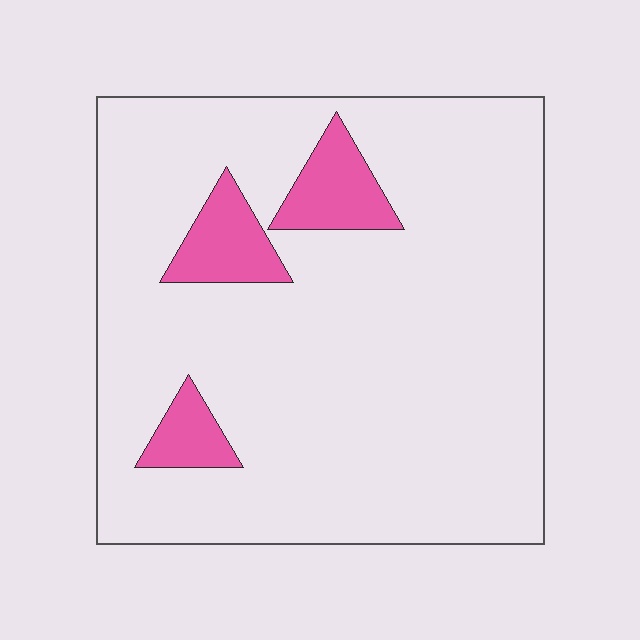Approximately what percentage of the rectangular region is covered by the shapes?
Approximately 10%.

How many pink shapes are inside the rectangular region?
3.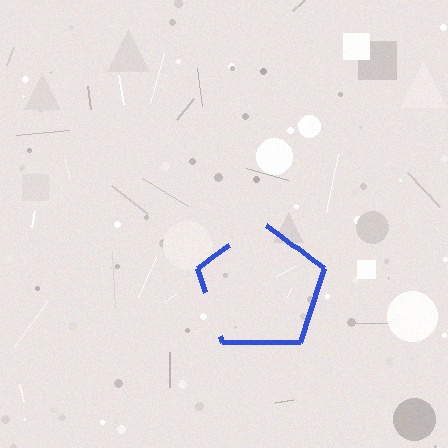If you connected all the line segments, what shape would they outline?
They would outline a pentagon.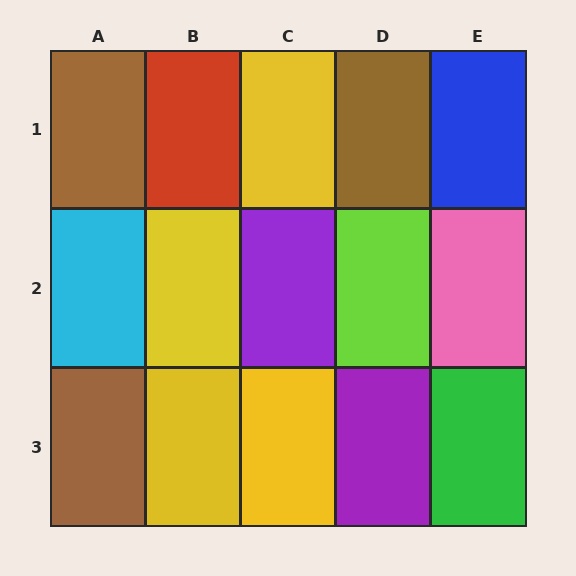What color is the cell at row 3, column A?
Brown.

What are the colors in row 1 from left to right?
Brown, red, yellow, brown, blue.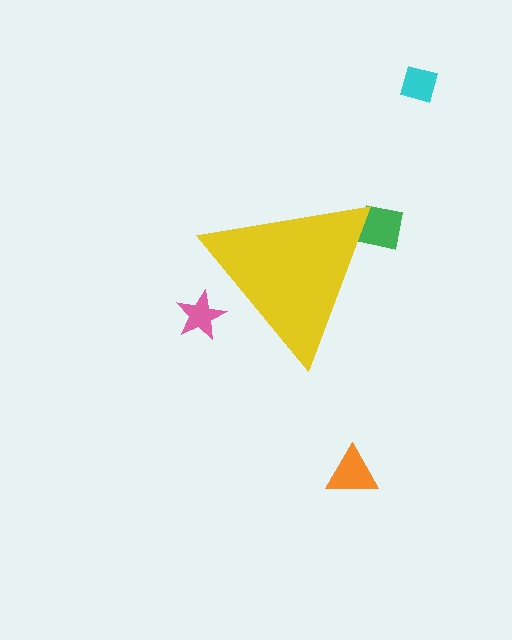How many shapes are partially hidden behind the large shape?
2 shapes are partially hidden.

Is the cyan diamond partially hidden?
No, the cyan diamond is fully visible.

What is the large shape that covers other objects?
A yellow triangle.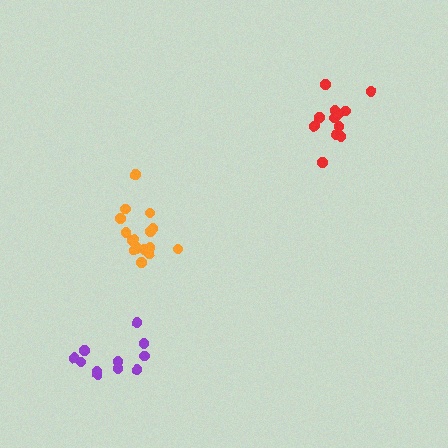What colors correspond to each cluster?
The clusters are colored: orange, red, purple.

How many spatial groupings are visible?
There are 3 spatial groupings.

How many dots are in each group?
Group 1: 17 dots, Group 2: 12 dots, Group 3: 11 dots (40 total).